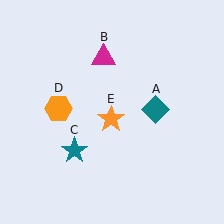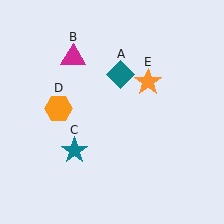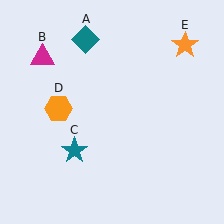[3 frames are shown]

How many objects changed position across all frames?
3 objects changed position: teal diamond (object A), magenta triangle (object B), orange star (object E).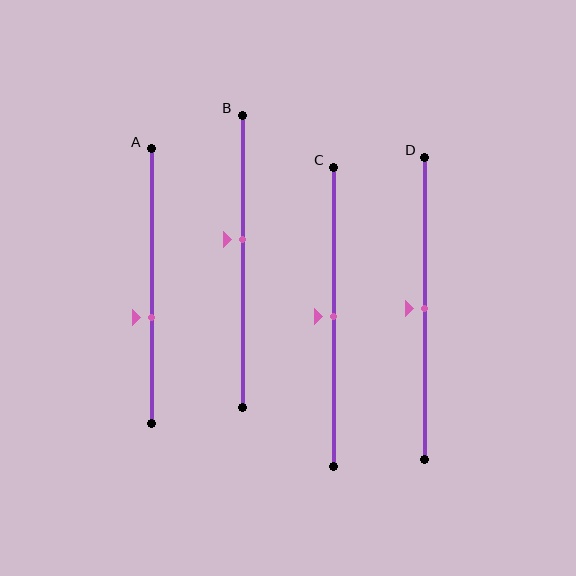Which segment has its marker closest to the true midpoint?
Segment C has its marker closest to the true midpoint.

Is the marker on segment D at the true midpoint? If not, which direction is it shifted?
Yes, the marker on segment D is at the true midpoint.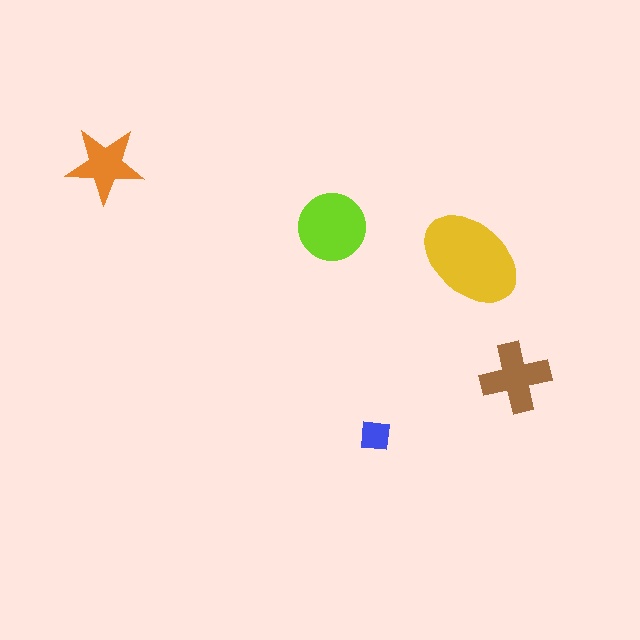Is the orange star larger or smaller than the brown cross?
Smaller.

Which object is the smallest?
The blue square.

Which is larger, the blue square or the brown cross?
The brown cross.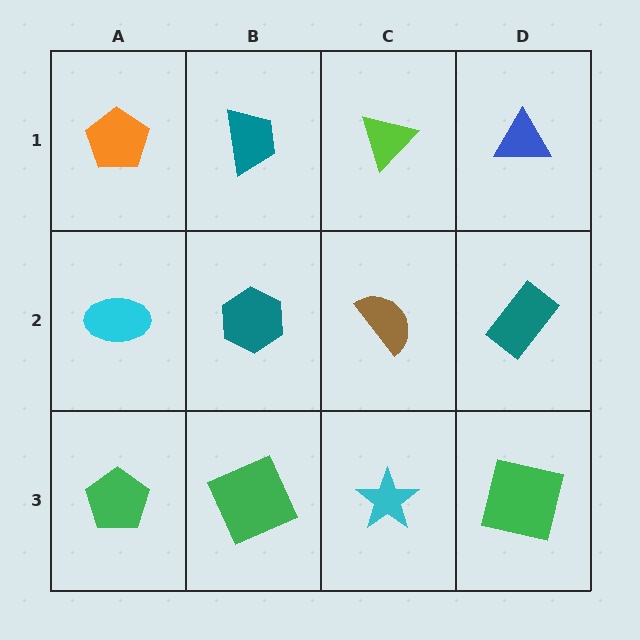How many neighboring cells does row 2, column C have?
4.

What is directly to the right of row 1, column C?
A blue triangle.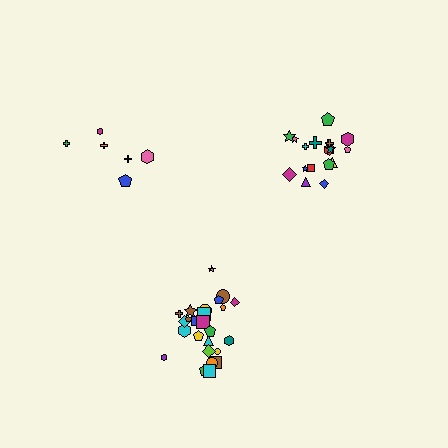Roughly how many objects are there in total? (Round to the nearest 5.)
Roughly 50 objects in total.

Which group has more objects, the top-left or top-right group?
The top-right group.